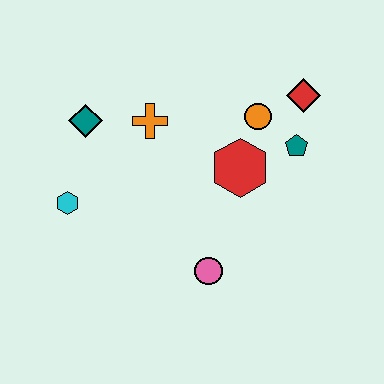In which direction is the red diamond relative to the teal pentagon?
The red diamond is above the teal pentagon.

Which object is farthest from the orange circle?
The cyan hexagon is farthest from the orange circle.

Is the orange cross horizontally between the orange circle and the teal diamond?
Yes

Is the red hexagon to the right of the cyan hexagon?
Yes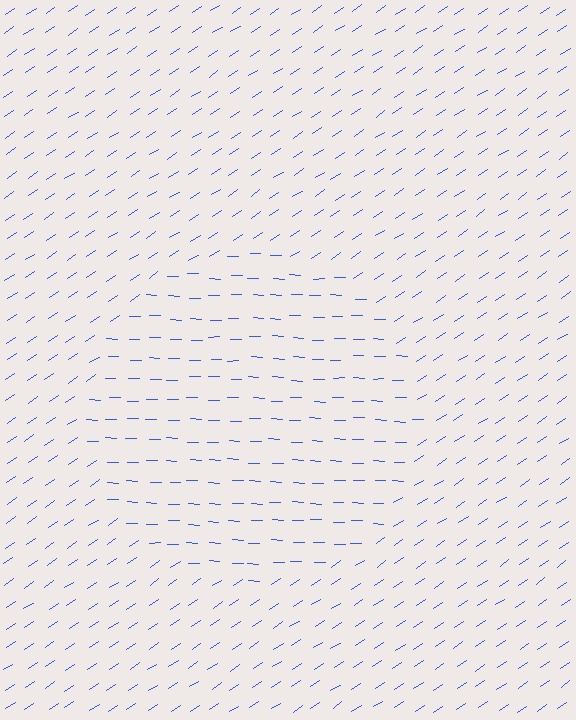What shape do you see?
I see a circle.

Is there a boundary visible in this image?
Yes, there is a texture boundary formed by a change in line orientation.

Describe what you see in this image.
The image is filled with small blue line segments. A circle region in the image has lines oriented differently from the surrounding lines, creating a visible texture boundary.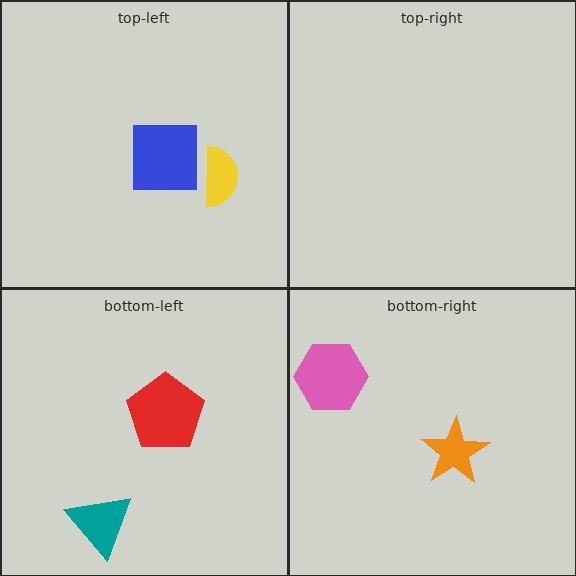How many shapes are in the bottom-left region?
2.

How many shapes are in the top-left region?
2.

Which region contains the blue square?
The top-left region.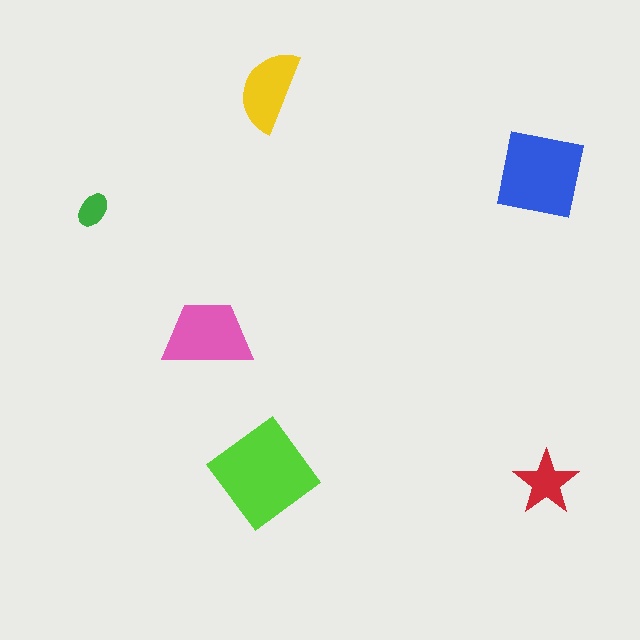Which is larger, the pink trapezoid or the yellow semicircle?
The pink trapezoid.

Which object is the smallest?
The green ellipse.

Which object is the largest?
The lime diamond.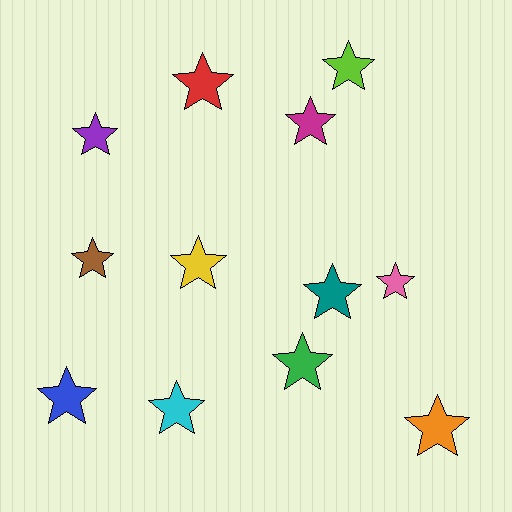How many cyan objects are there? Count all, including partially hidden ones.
There is 1 cyan object.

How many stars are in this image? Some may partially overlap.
There are 12 stars.